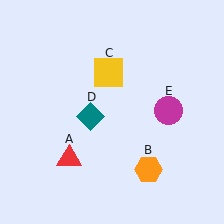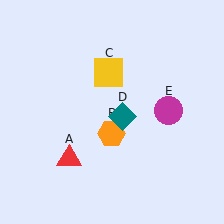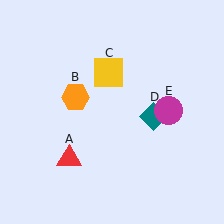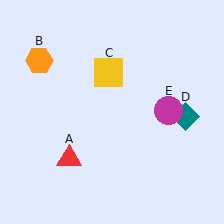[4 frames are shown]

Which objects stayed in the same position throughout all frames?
Red triangle (object A) and yellow square (object C) and magenta circle (object E) remained stationary.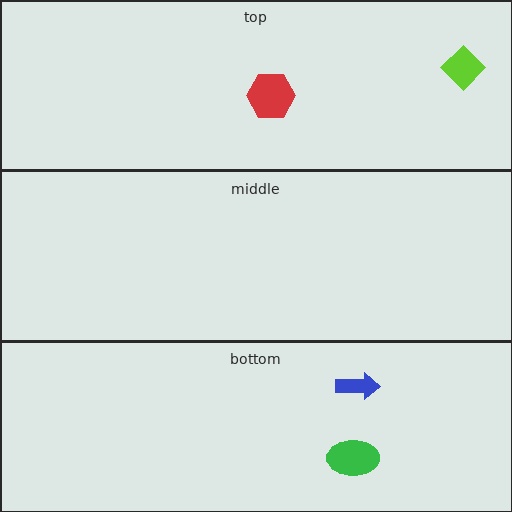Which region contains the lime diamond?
The top region.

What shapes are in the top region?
The red hexagon, the lime diamond.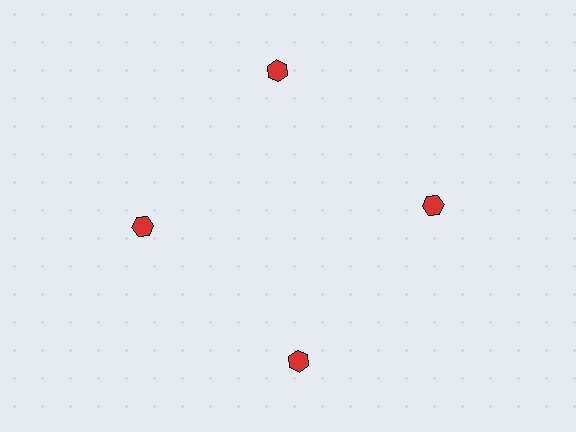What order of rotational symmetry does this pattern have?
This pattern has 4-fold rotational symmetry.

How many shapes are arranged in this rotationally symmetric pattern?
There are 4 shapes, arranged in 4 groups of 1.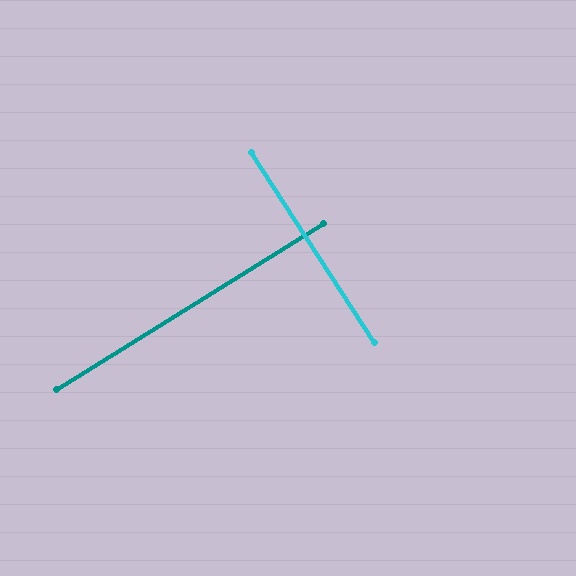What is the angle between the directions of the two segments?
Approximately 89 degrees.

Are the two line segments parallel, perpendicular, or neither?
Perpendicular — they meet at approximately 89°.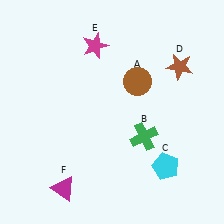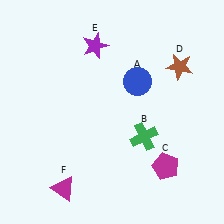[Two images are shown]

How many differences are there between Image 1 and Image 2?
There are 3 differences between the two images.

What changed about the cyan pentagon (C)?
In Image 1, C is cyan. In Image 2, it changed to magenta.